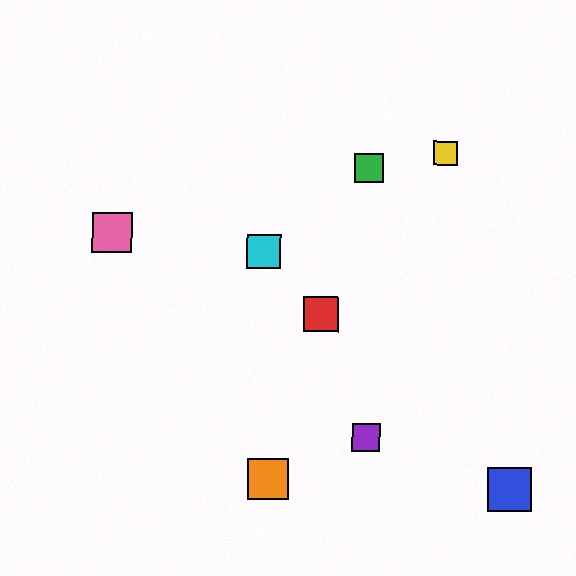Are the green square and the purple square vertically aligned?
Yes, both are at x≈369.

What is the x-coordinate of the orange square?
The orange square is at x≈268.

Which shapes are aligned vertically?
The green square, the purple square are aligned vertically.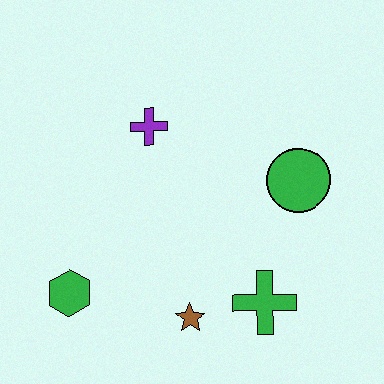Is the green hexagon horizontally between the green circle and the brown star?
No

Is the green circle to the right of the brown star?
Yes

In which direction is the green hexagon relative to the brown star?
The green hexagon is to the left of the brown star.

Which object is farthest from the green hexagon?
The green circle is farthest from the green hexagon.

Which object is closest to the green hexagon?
The brown star is closest to the green hexagon.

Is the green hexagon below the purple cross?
Yes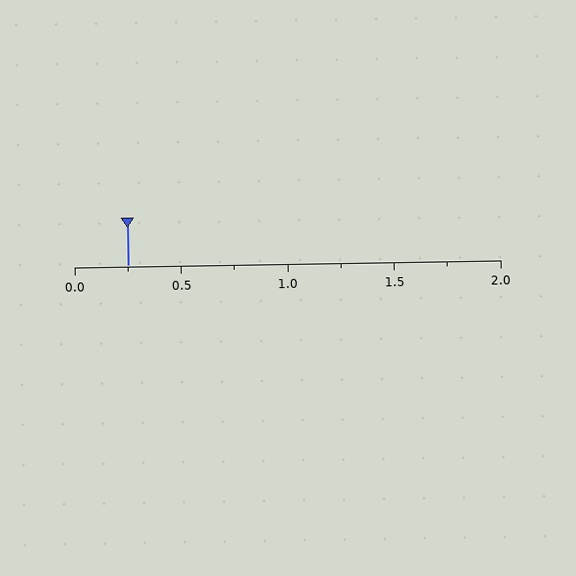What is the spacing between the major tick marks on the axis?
The major ticks are spaced 0.5 apart.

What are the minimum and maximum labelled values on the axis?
The axis runs from 0.0 to 2.0.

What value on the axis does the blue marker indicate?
The marker indicates approximately 0.25.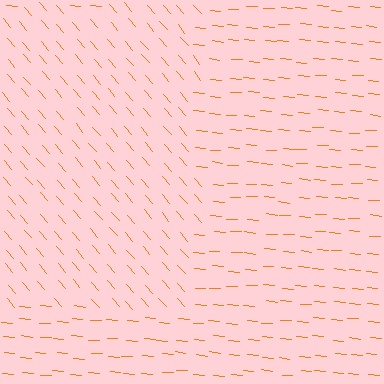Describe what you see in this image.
The image is filled with small orange line segments. A rectangle region in the image has lines oriented differently from the surrounding lines, creating a visible texture boundary.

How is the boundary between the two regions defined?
The boundary is defined purely by a change in line orientation (approximately 45 degrees difference). All lines are the same color and thickness.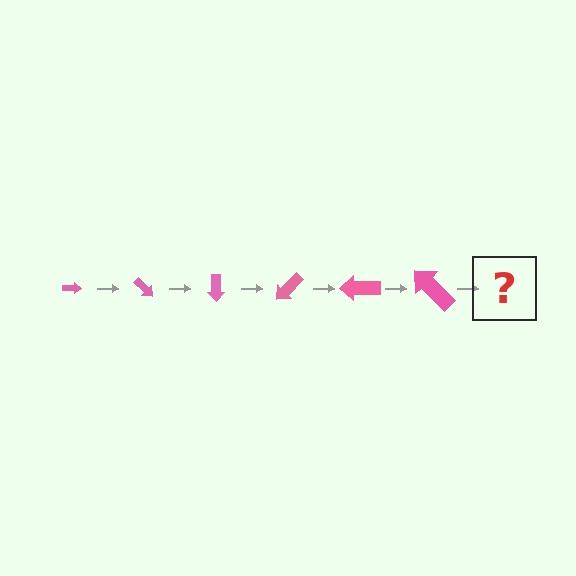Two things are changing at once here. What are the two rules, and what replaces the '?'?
The two rules are that the arrow grows larger each step and it rotates 45 degrees each step. The '?' should be an arrow, larger than the previous one and rotated 270 degrees from the start.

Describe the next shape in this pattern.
It should be an arrow, larger than the previous one and rotated 270 degrees from the start.